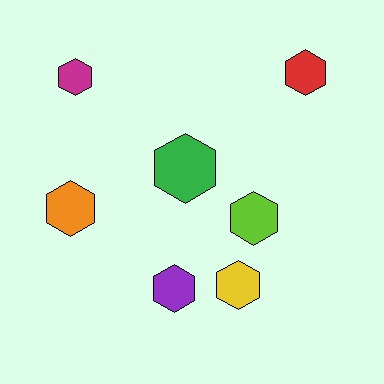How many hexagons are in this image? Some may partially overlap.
There are 7 hexagons.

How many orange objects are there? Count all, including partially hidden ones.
There is 1 orange object.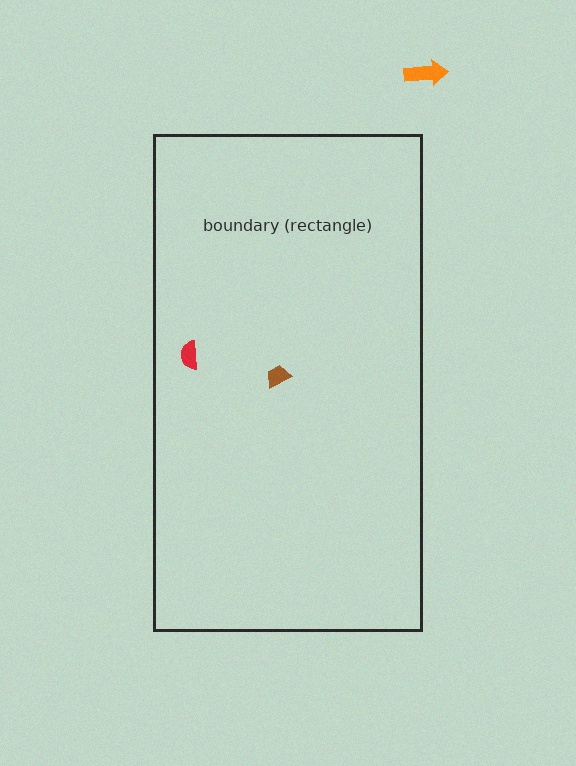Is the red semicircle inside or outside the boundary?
Inside.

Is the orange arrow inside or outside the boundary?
Outside.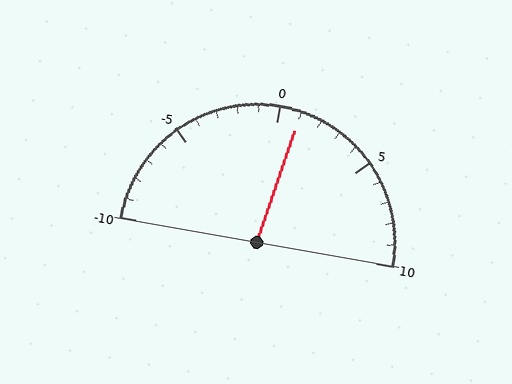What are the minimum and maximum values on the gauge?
The gauge ranges from -10 to 10.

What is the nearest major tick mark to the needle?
The nearest major tick mark is 0.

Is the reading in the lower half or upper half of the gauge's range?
The reading is in the upper half of the range (-10 to 10).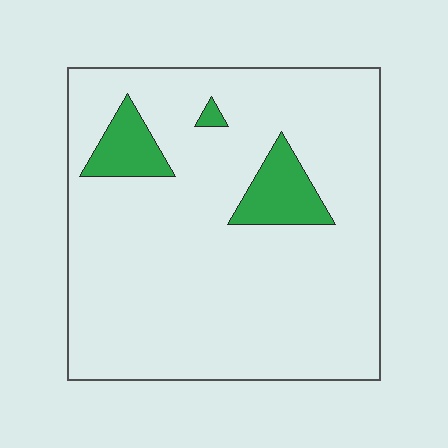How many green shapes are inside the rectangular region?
3.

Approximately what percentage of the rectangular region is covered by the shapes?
Approximately 10%.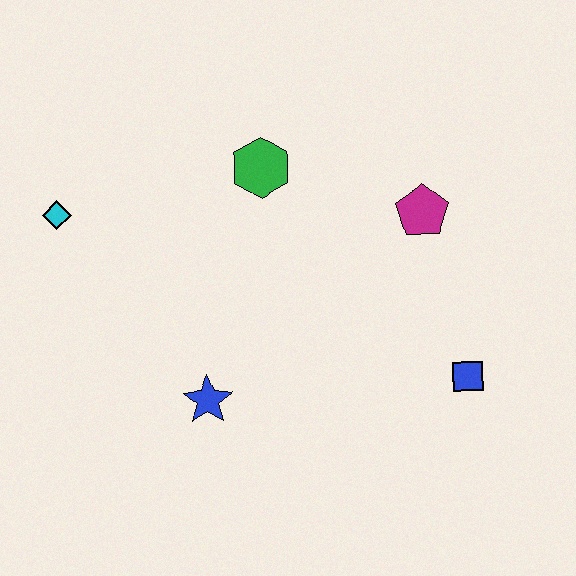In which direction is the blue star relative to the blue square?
The blue star is to the left of the blue square.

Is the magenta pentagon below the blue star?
No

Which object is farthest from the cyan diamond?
The blue square is farthest from the cyan diamond.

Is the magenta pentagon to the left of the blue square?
Yes